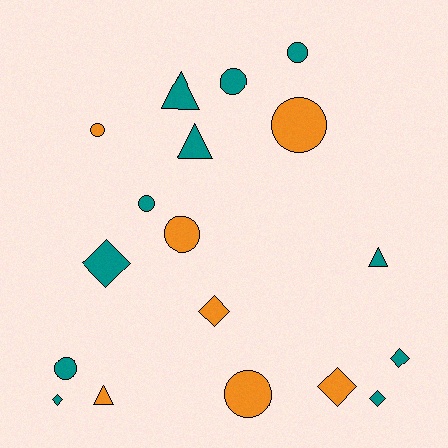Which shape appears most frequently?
Circle, with 8 objects.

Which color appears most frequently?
Teal, with 11 objects.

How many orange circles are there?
There are 4 orange circles.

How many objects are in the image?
There are 18 objects.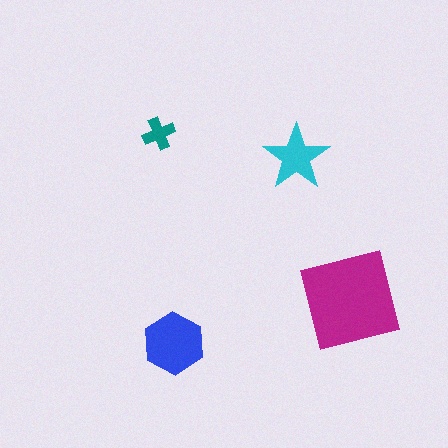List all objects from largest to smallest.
The magenta square, the blue hexagon, the cyan star, the teal cross.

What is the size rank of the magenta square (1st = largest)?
1st.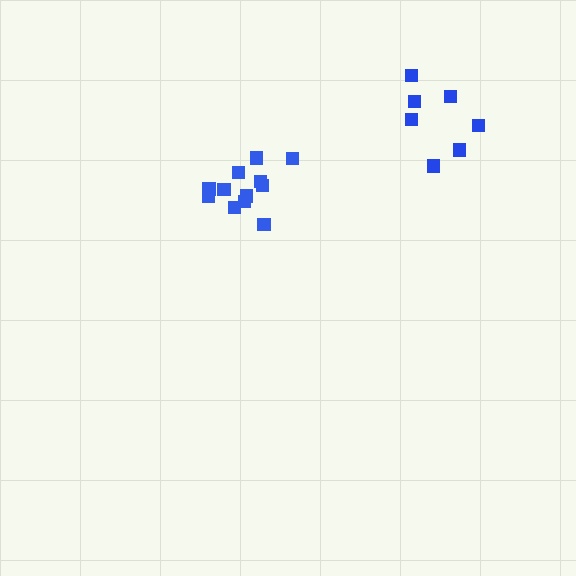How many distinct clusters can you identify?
There are 2 distinct clusters.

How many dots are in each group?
Group 1: 7 dots, Group 2: 12 dots (19 total).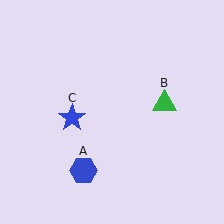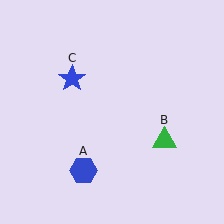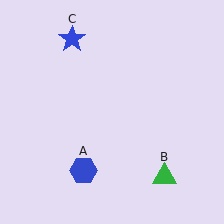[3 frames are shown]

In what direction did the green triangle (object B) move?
The green triangle (object B) moved down.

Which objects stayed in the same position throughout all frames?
Blue hexagon (object A) remained stationary.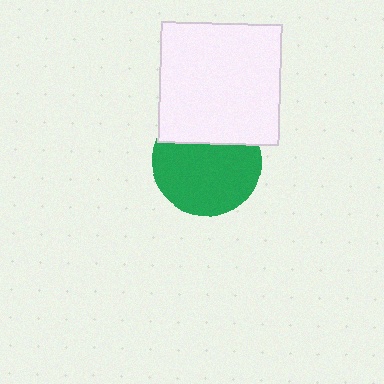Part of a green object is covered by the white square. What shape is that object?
It is a circle.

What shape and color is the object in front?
The object in front is a white square.